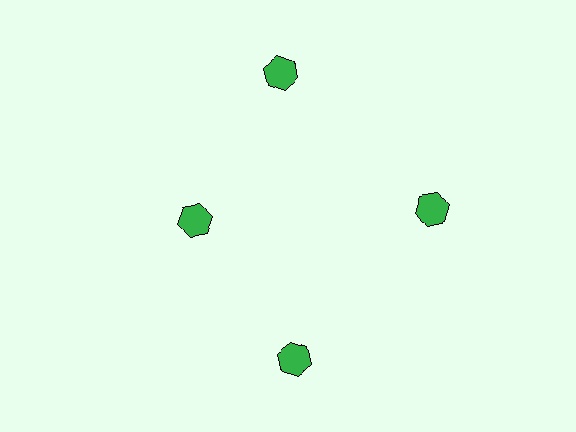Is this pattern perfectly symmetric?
No. The 4 green hexagons are arranged in a ring, but one element near the 9 o'clock position is pulled inward toward the center, breaking the 4-fold rotational symmetry.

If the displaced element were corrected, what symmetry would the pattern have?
It would have 4-fold rotational symmetry — the pattern would map onto itself every 90 degrees.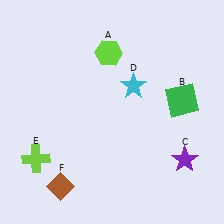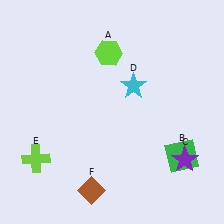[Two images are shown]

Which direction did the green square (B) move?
The green square (B) moved down.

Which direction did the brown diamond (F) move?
The brown diamond (F) moved right.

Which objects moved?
The objects that moved are: the green square (B), the brown diamond (F).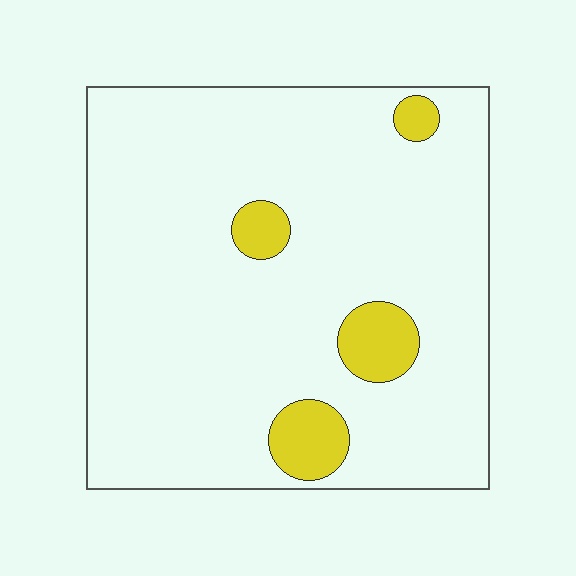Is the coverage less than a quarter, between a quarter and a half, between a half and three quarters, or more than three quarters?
Less than a quarter.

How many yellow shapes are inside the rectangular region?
4.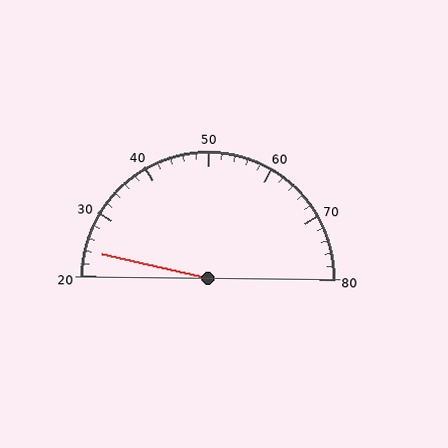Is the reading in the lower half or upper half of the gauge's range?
The reading is in the lower half of the range (20 to 80).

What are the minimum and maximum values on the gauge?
The gauge ranges from 20 to 80.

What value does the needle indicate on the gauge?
The needle indicates approximately 24.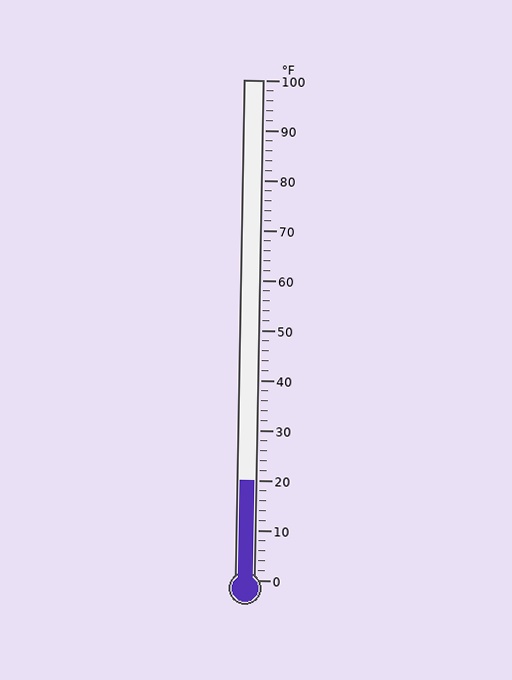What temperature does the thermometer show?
The thermometer shows approximately 20°F.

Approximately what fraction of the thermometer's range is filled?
The thermometer is filled to approximately 20% of its range.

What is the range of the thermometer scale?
The thermometer scale ranges from 0°F to 100°F.